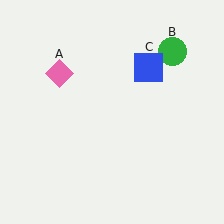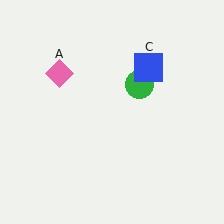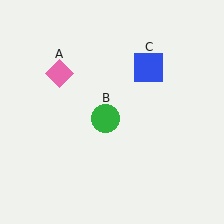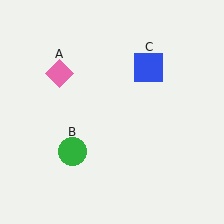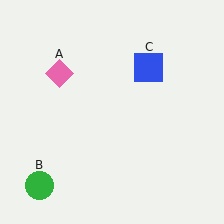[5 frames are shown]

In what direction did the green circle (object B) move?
The green circle (object B) moved down and to the left.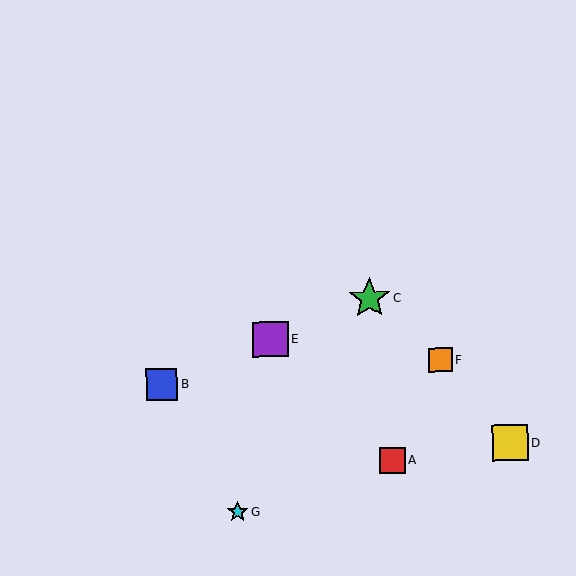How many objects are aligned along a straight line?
3 objects (B, C, E) are aligned along a straight line.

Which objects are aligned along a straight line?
Objects B, C, E are aligned along a straight line.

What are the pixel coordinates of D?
Object D is at (510, 443).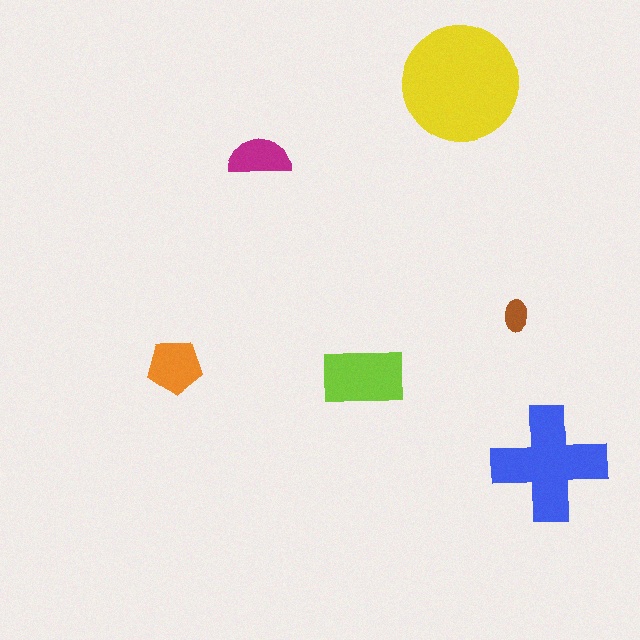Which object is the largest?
The yellow circle.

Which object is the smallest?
The brown ellipse.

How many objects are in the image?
There are 6 objects in the image.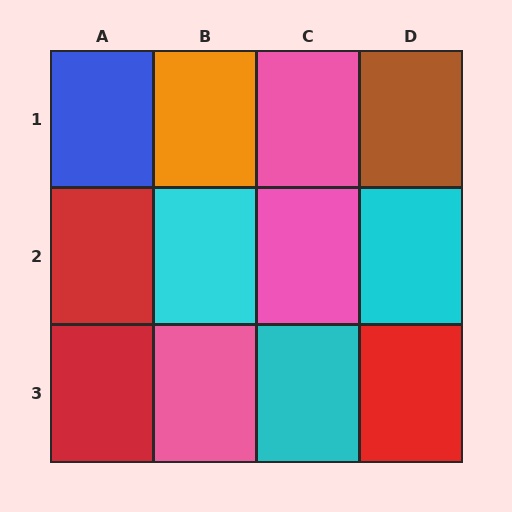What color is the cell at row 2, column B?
Cyan.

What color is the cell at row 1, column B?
Orange.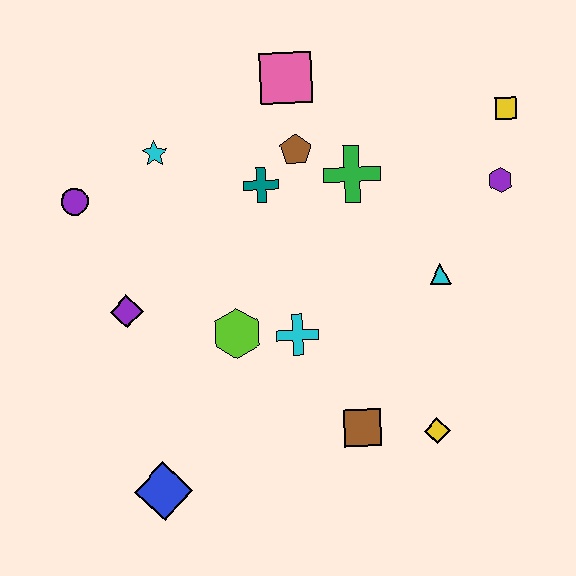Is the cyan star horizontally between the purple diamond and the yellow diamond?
Yes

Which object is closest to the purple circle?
The cyan star is closest to the purple circle.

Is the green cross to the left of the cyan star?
No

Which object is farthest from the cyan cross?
The yellow square is farthest from the cyan cross.